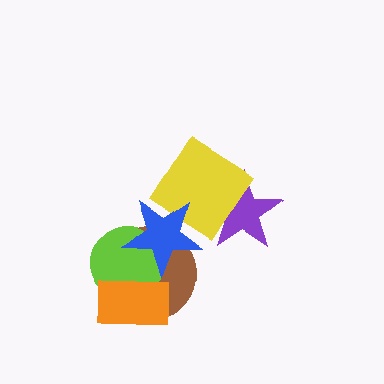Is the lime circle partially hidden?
Yes, it is partially covered by another shape.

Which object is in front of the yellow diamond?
The blue star is in front of the yellow diamond.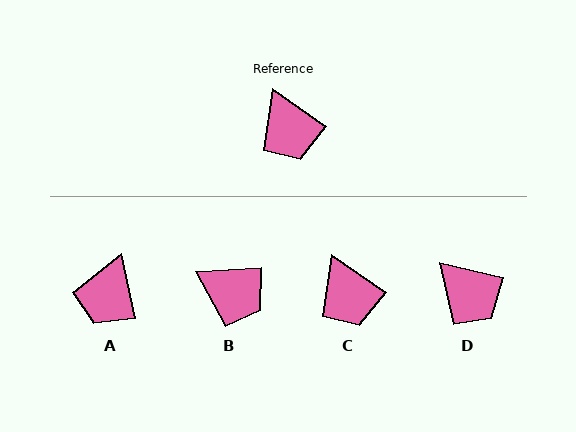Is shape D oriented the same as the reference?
No, it is off by about 21 degrees.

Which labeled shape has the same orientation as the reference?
C.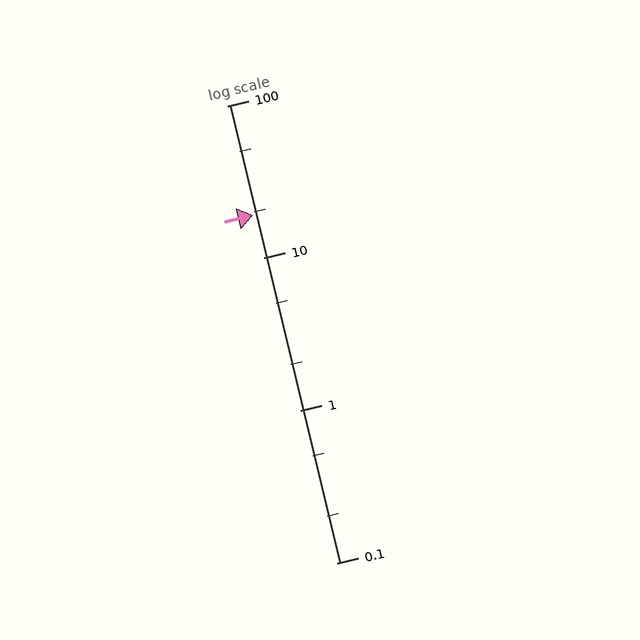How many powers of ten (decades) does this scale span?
The scale spans 3 decades, from 0.1 to 100.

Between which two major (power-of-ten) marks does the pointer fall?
The pointer is between 10 and 100.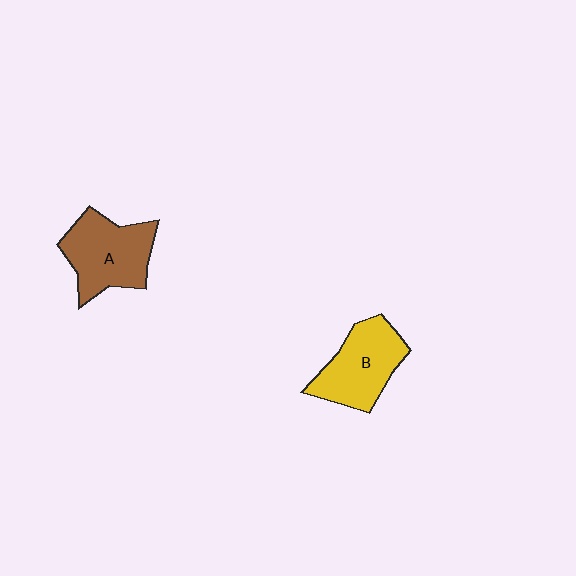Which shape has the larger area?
Shape A (brown).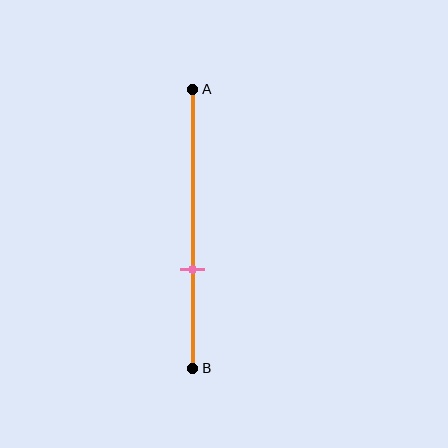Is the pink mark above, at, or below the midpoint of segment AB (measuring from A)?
The pink mark is below the midpoint of segment AB.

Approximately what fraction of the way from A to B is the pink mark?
The pink mark is approximately 65% of the way from A to B.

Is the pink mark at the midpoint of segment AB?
No, the mark is at about 65% from A, not at the 50% midpoint.